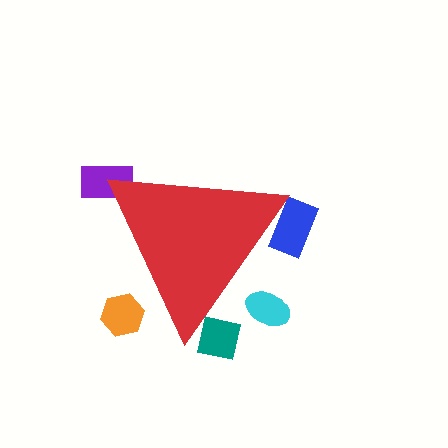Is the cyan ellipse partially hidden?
Yes, the cyan ellipse is partially hidden behind the red triangle.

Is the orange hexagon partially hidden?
Yes, the orange hexagon is partially hidden behind the red triangle.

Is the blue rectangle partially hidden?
Yes, the blue rectangle is partially hidden behind the red triangle.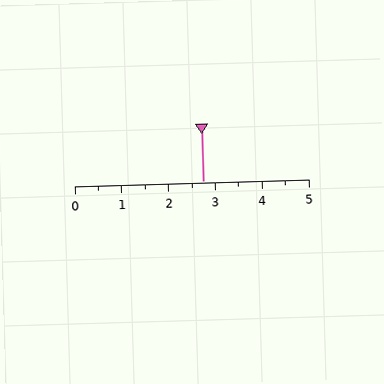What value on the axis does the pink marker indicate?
The marker indicates approximately 2.8.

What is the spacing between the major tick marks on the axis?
The major ticks are spaced 1 apart.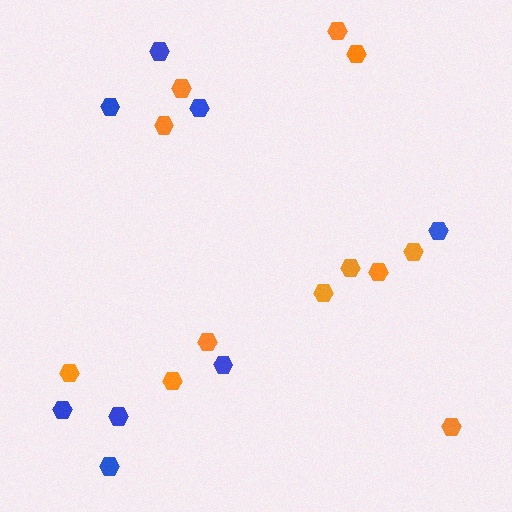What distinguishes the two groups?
There are 2 groups: one group of orange hexagons (12) and one group of blue hexagons (8).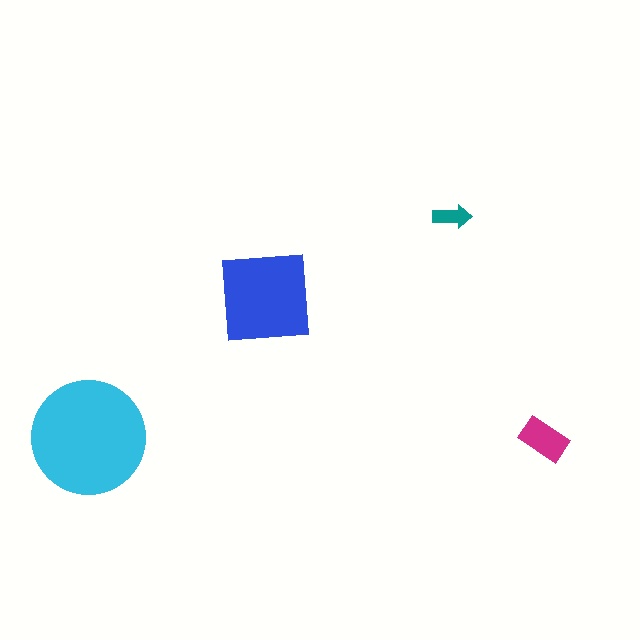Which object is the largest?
The cyan circle.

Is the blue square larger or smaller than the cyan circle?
Smaller.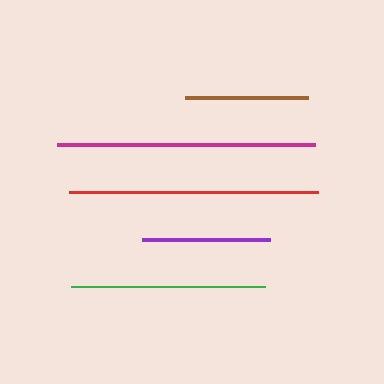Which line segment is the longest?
The magenta line is the longest at approximately 258 pixels.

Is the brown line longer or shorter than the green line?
The green line is longer than the brown line.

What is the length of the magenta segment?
The magenta segment is approximately 258 pixels long.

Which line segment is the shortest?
The brown line is the shortest at approximately 122 pixels.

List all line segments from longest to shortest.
From longest to shortest: magenta, red, green, purple, brown.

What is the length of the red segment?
The red segment is approximately 250 pixels long.